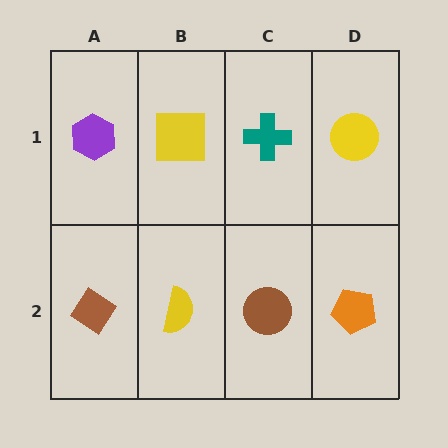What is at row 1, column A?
A purple hexagon.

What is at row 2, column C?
A brown circle.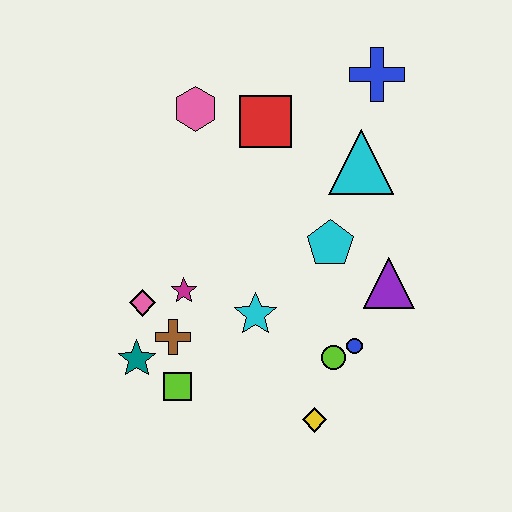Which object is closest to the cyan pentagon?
The purple triangle is closest to the cyan pentagon.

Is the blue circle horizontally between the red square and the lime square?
No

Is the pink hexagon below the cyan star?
No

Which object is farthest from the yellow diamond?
The blue cross is farthest from the yellow diamond.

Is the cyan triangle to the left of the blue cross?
Yes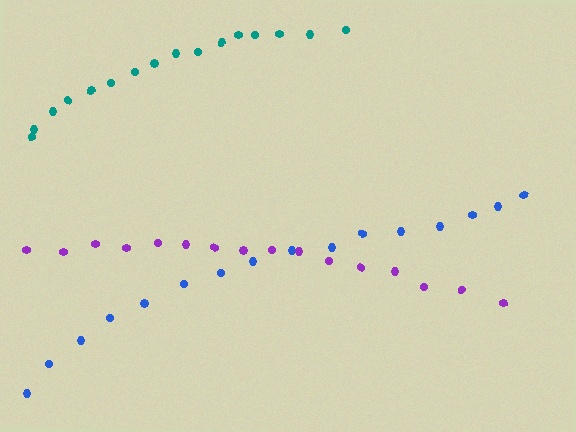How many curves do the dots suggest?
There are 3 distinct paths.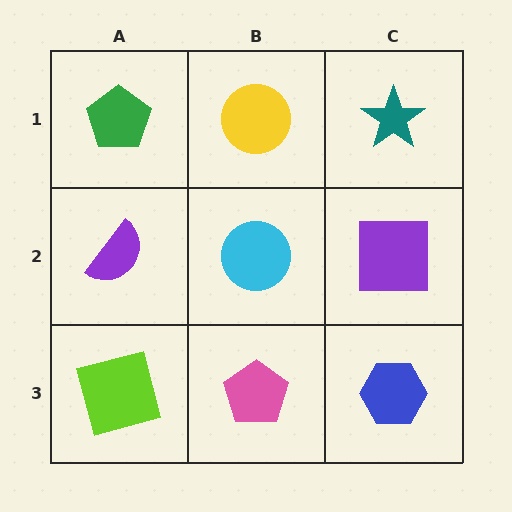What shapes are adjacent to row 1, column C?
A purple square (row 2, column C), a yellow circle (row 1, column B).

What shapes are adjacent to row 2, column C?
A teal star (row 1, column C), a blue hexagon (row 3, column C), a cyan circle (row 2, column B).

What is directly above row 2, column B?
A yellow circle.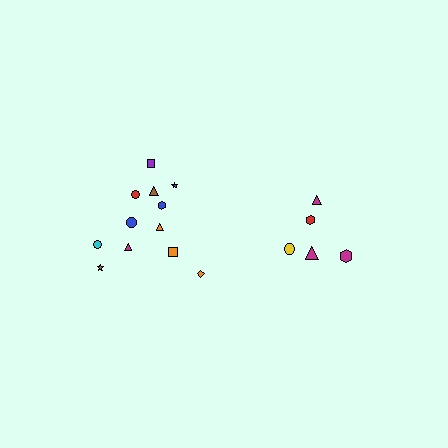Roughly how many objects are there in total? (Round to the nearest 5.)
Roughly 15 objects in total.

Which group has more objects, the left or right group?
The left group.